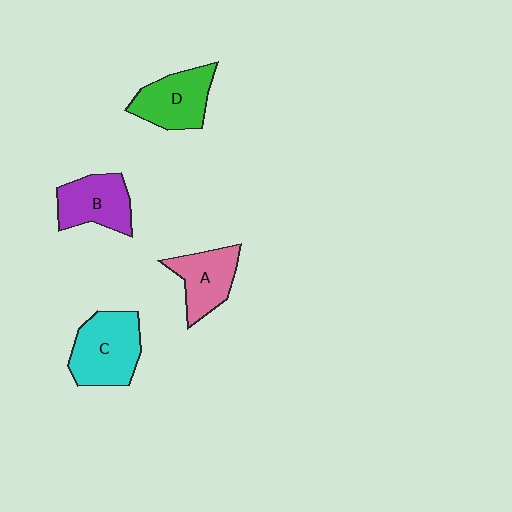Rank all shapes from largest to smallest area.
From largest to smallest: C (cyan), D (green), B (purple), A (pink).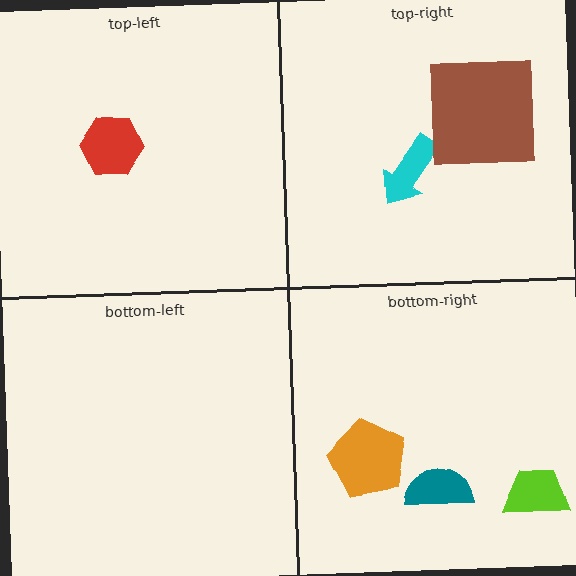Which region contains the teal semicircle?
The bottom-right region.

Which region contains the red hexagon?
The top-left region.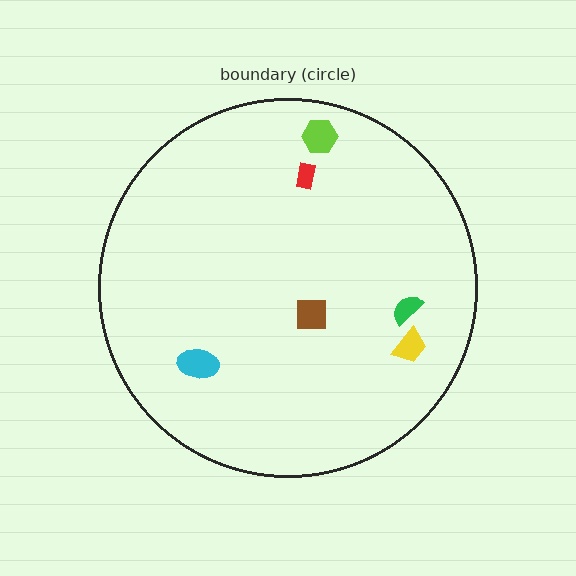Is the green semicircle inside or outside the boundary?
Inside.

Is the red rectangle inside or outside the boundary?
Inside.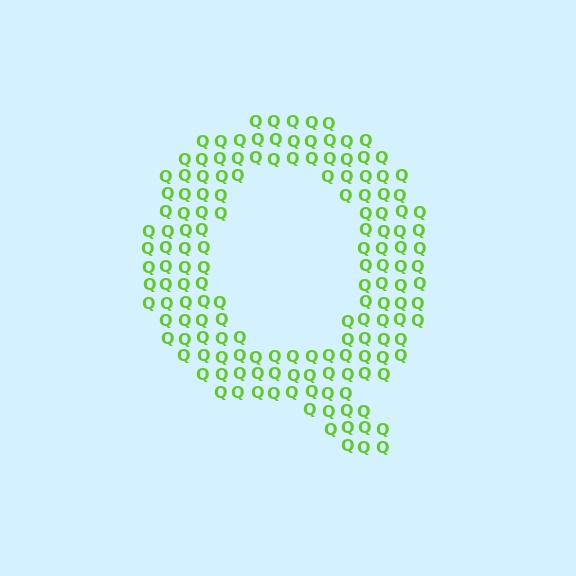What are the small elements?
The small elements are letter Q's.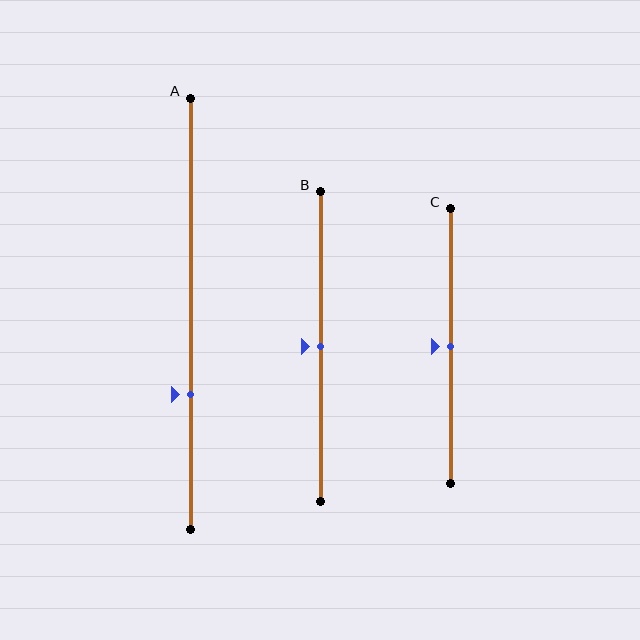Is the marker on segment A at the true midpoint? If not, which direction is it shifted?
No, the marker on segment A is shifted downward by about 19% of the segment length.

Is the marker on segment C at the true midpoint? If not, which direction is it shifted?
Yes, the marker on segment C is at the true midpoint.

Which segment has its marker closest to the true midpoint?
Segment B has its marker closest to the true midpoint.